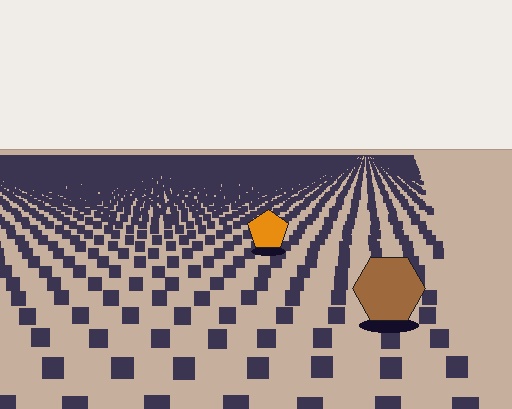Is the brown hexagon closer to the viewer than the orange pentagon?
Yes. The brown hexagon is closer — you can tell from the texture gradient: the ground texture is coarser near it.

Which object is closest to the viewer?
The brown hexagon is closest. The texture marks near it are larger and more spread out.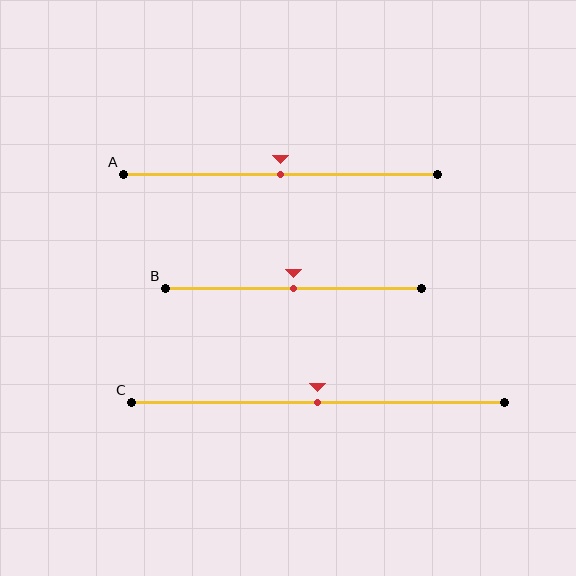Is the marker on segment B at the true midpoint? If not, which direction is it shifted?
Yes, the marker on segment B is at the true midpoint.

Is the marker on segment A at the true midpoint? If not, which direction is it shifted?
Yes, the marker on segment A is at the true midpoint.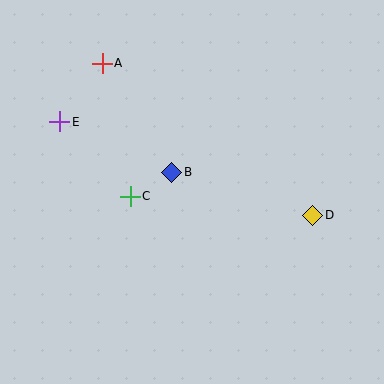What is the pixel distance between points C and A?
The distance between C and A is 136 pixels.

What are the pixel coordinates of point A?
Point A is at (102, 63).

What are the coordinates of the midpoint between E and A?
The midpoint between E and A is at (81, 92).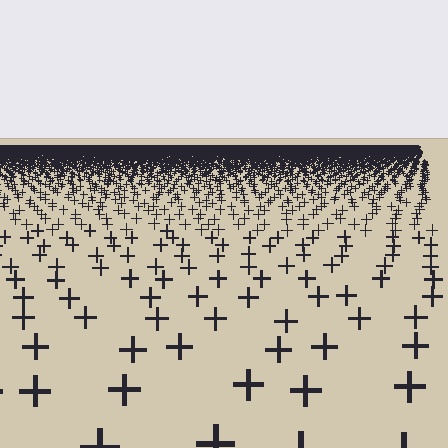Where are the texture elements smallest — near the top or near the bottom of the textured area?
Near the top.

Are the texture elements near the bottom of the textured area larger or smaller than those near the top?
Larger. Near the bottom, elements are closer to the viewer and appear at a bigger on-screen size.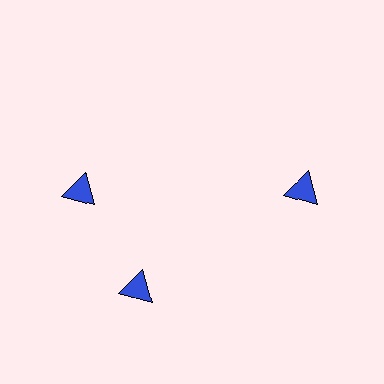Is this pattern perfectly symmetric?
No. The 3 blue triangles are arranged in a ring, but one element near the 11 o'clock position is rotated out of alignment along the ring, breaking the 3-fold rotational symmetry.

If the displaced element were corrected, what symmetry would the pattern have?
It would have 3-fold rotational symmetry — the pattern would map onto itself every 120 degrees.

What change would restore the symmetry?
The symmetry would be restored by rotating it back into even spacing with its neighbors so that all 3 triangles sit at equal angles and equal distance from the center.